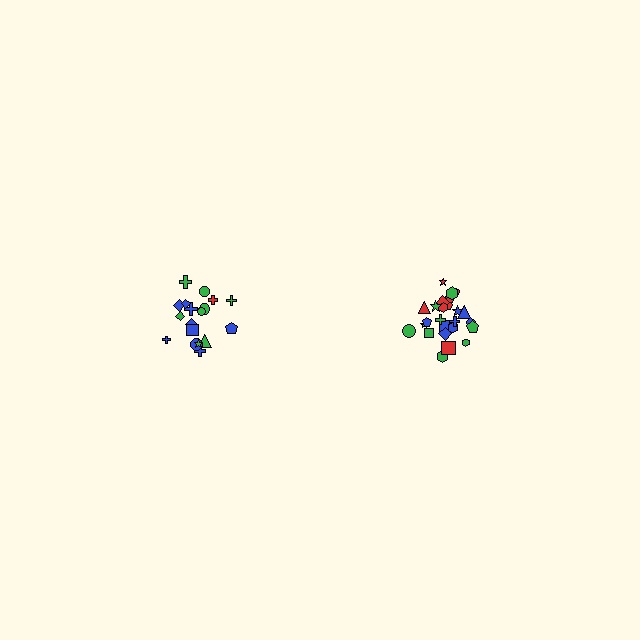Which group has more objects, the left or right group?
The right group.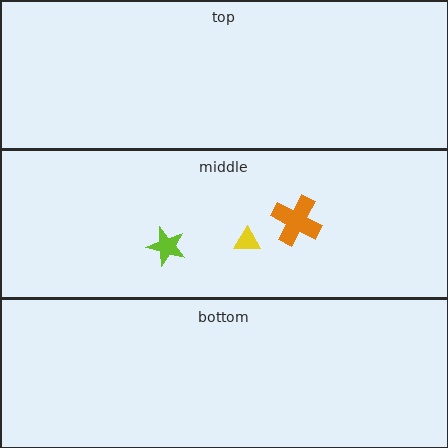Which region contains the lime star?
The middle region.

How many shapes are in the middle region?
3.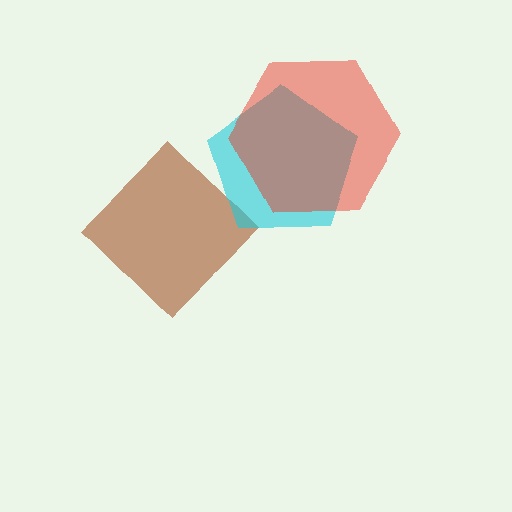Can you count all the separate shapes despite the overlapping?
Yes, there are 3 separate shapes.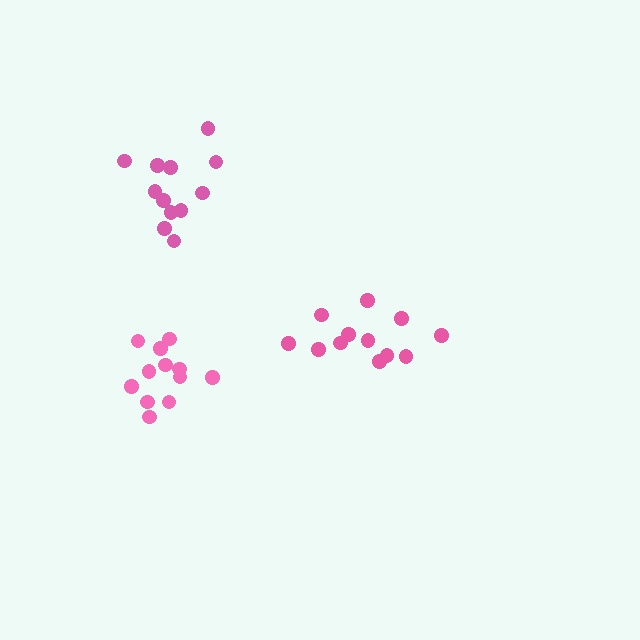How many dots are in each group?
Group 1: 12 dots, Group 2: 12 dots, Group 3: 12 dots (36 total).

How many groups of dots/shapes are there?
There are 3 groups.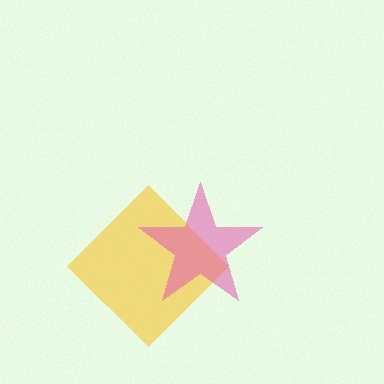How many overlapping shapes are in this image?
There are 2 overlapping shapes in the image.